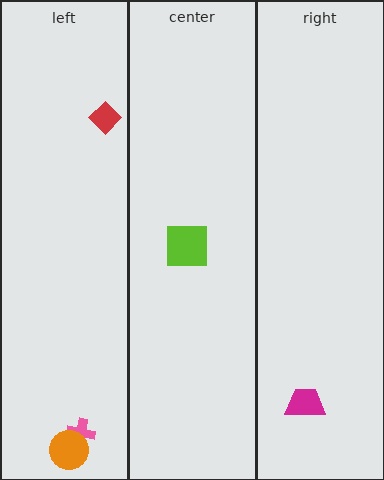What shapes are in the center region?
The lime square.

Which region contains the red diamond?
The left region.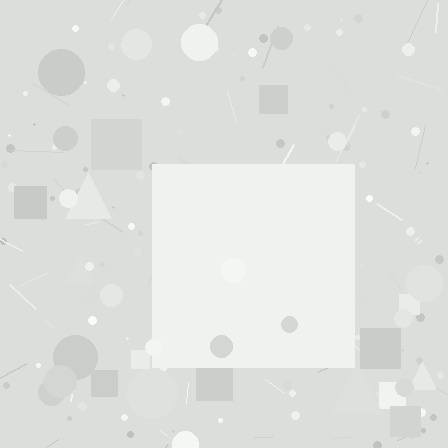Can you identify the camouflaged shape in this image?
The camouflaged shape is a square.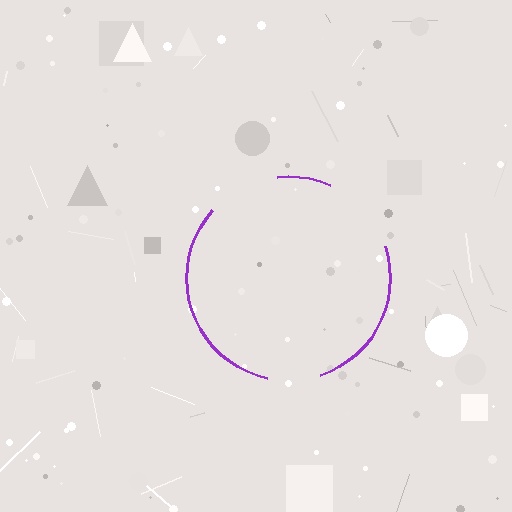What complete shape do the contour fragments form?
The contour fragments form a circle.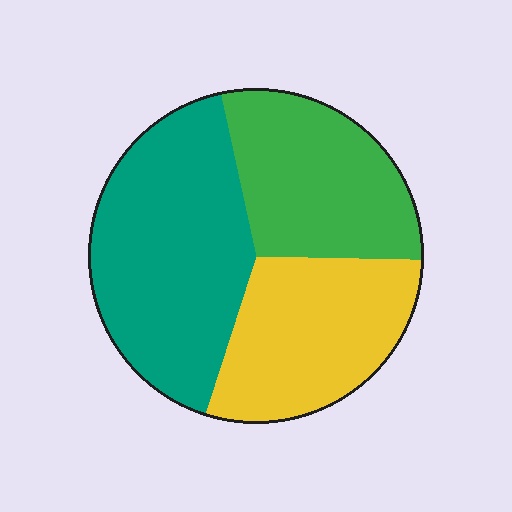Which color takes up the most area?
Teal, at roughly 40%.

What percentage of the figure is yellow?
Yellow takes up about one third (1/3) of the figure.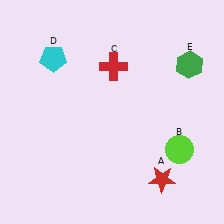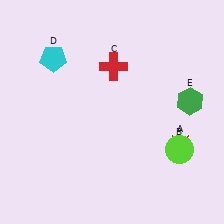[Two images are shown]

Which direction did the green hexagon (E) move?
The green hexagon (E) moved down.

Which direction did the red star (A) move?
The red star (A) moved up.